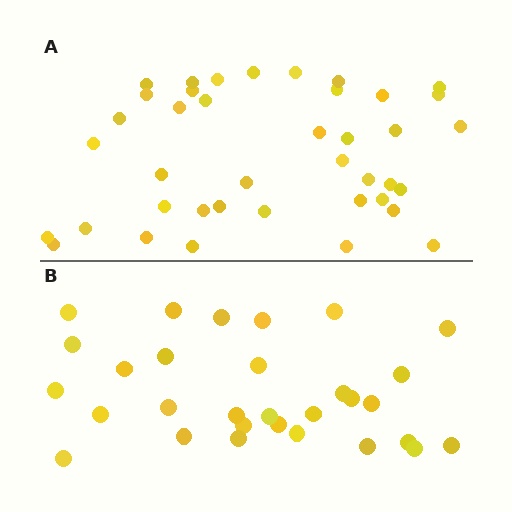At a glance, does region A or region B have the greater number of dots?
Region A (the top region) has more dots.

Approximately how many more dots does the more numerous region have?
Region A has roughly 10 or so more dots than region B.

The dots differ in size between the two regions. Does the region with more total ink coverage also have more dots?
No. Region B has more total ink coverage because its dots are larger, but region A actually contains more individual dots. Total area can be misleading — the number of items is what matters here.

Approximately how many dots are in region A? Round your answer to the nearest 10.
About 40 dots.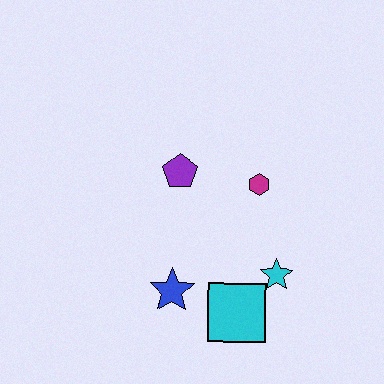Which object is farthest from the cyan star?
The purple pentagon is farthest from the cyan star.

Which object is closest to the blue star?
The cyan square is closest to the blue star.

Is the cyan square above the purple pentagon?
No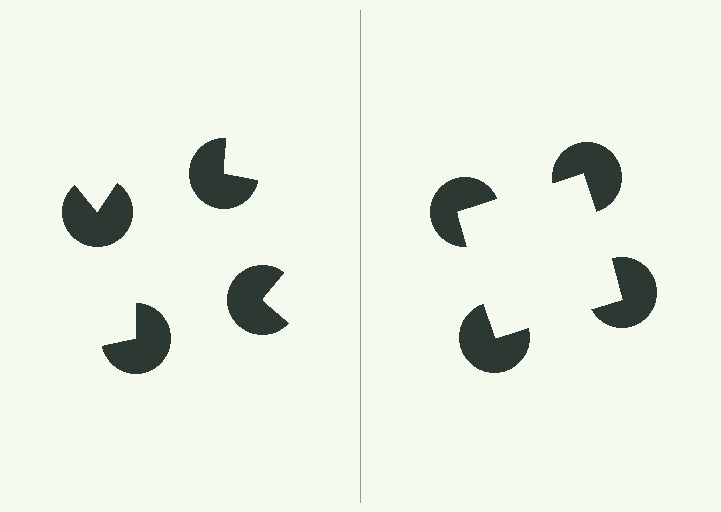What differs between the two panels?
The pac-man discs are positioned identically on both sides; only the wedge orientations differ. On the right they align to a square; on the left they are misaligned.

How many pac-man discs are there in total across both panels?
8 — 4 on each side.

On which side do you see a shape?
An illusory square appears on the right side. On the left side the wedge cuts are rotated, so no coherent shape forms.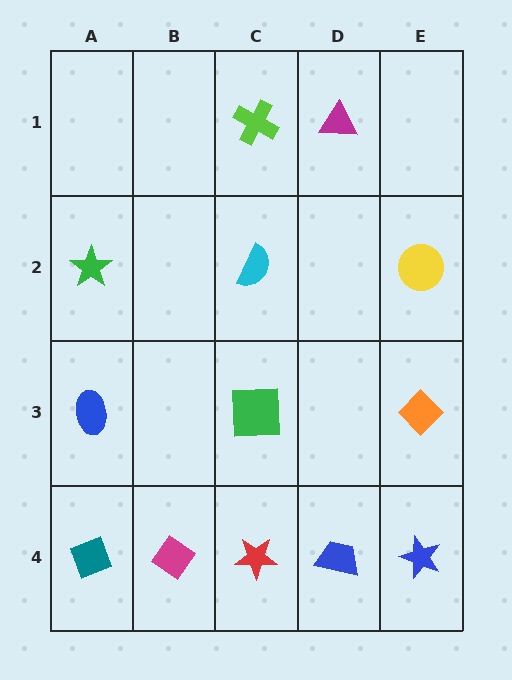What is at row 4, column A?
A teal diamond.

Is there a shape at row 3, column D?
No, that cell is empty.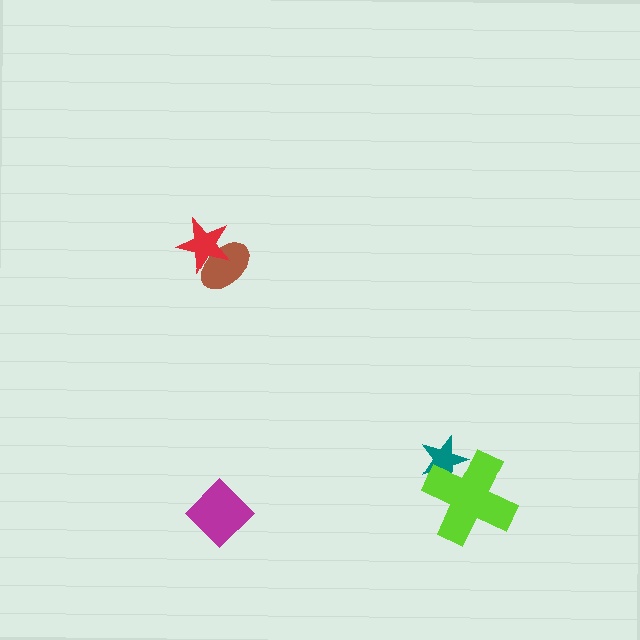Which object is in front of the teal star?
The lime cross is in front of the teal star.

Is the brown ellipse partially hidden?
Yes, it is partially covered by another shape.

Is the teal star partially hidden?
Yes, it is partially covered by another shape.